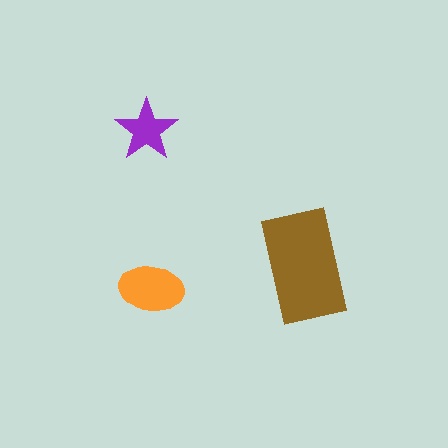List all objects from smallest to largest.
The purple star, the orange ellipse, the brown rectangle.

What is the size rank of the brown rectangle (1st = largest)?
1st.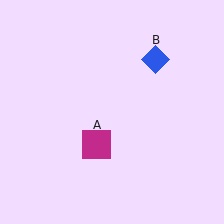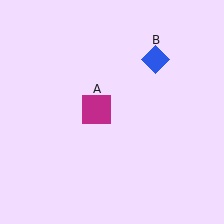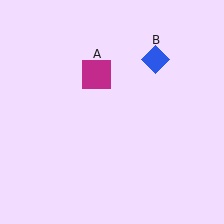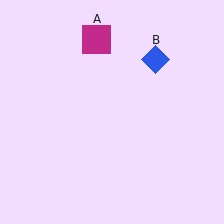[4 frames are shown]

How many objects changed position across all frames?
1 object changed position: magenta square (object A).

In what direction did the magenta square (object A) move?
The magenta square (object A) moved up.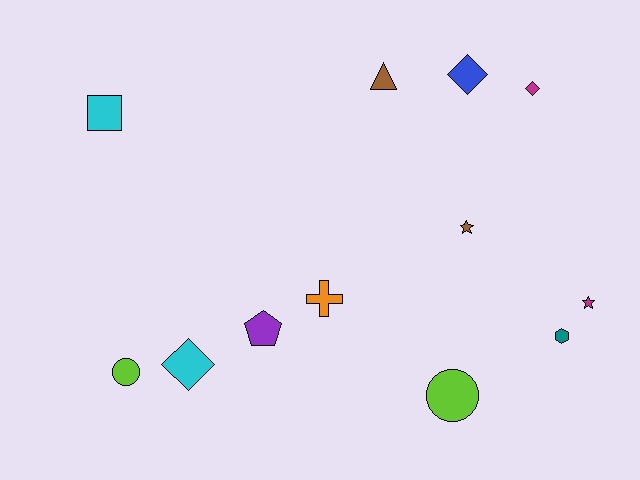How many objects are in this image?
There are 12 objects.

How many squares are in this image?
There is 1 square.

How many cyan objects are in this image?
There are 2 cyan objects.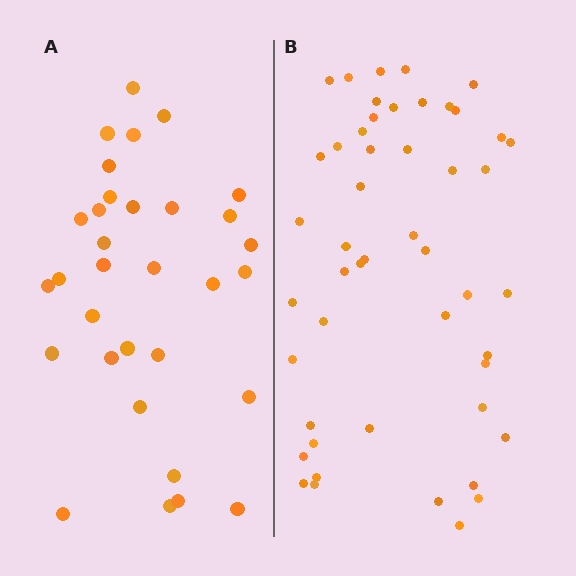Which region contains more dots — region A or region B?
Region B (the right region) has more dots.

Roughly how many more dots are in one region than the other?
Region B has approximately 15 more dots than region A.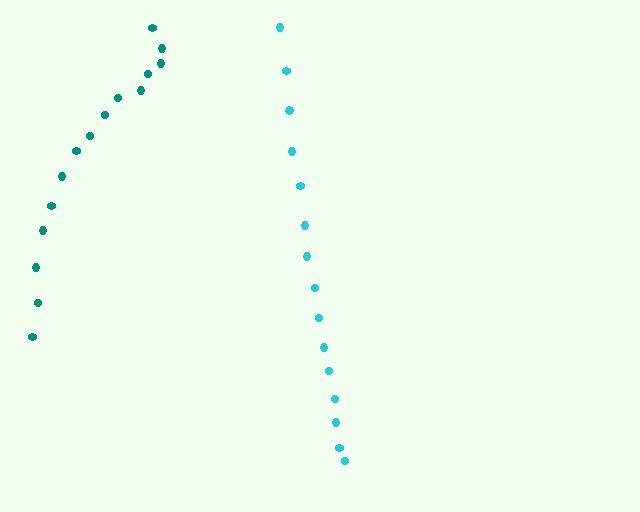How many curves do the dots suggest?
There are 2 distinct paths.